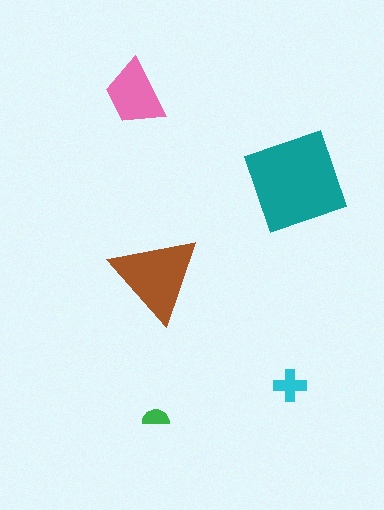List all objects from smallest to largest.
The green semicircle, the cyan cross, the pink trapezoid, the brown triangle, the teal diamond.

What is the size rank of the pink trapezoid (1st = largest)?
3rd.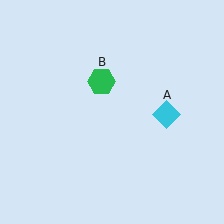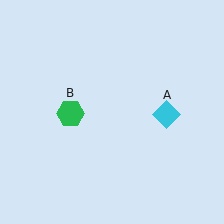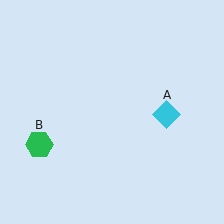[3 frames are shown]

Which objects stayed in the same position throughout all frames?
Cyan diamond (object A) remained stationary.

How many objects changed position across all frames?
1 object changed position: green hexagon (object B).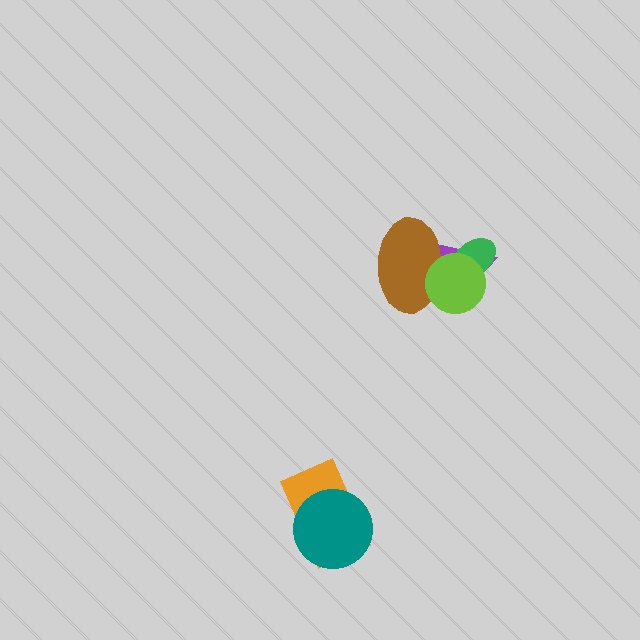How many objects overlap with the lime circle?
3 objects overlap with the lime circle.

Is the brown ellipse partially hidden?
Yes, it is partially covered by another shape.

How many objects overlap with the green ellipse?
3 objects overlap with the green ellipse.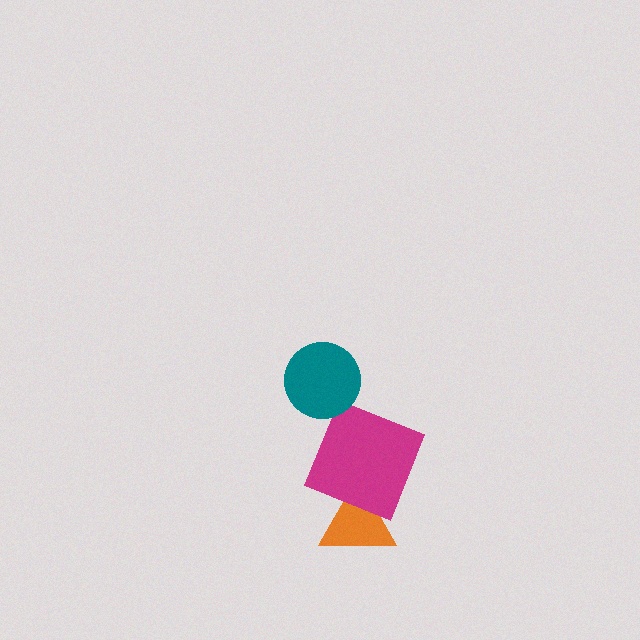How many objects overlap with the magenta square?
1 object overlaps with the magenta square.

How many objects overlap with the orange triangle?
1 object overlaps with the orange triangle.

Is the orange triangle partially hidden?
Yes, it is partially covered by another shape.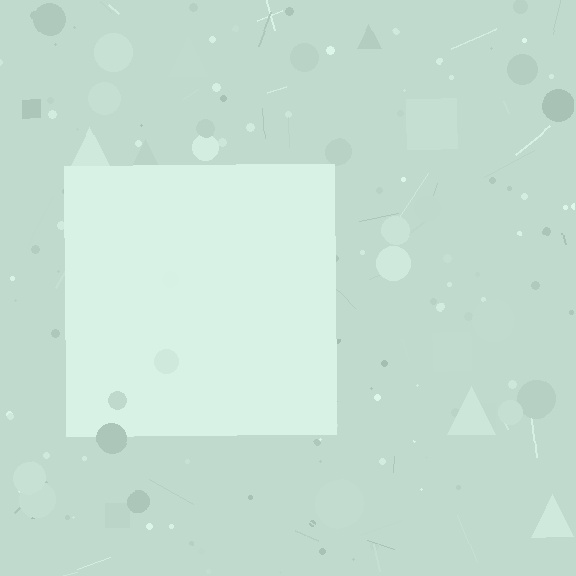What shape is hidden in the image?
A square is hidden in the image.